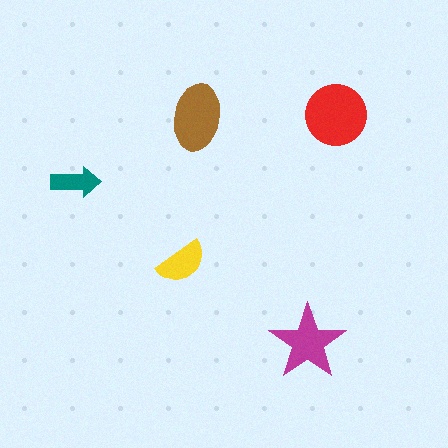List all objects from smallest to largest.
The teal arrow, the yellow semicircle, the magenta star, the brown ellipse, the red circle.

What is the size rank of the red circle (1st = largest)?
1st.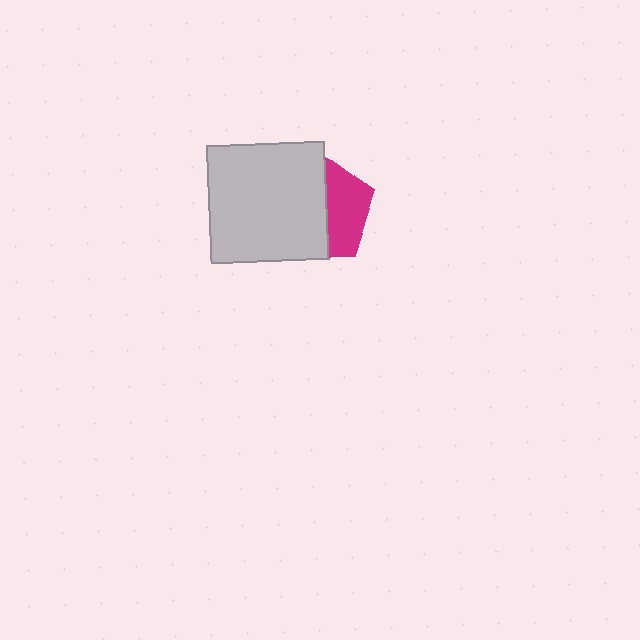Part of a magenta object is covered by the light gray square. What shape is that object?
It is a pentagon.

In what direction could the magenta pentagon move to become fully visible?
The magenta pentagon could move right. That would shift it out from behind the light gray square entirely.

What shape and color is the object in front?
The object in front is a light gray square.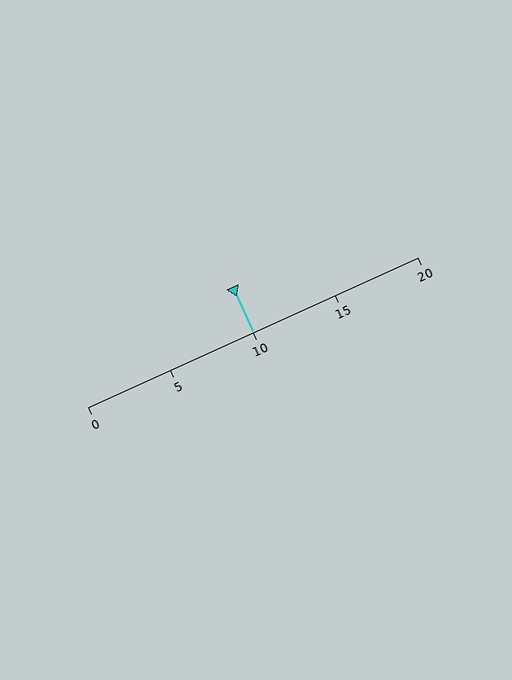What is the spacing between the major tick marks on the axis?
The major ticks are spaced 5 apart.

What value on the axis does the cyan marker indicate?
The marker indicates approximately 10.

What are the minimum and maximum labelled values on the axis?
The axis runs from 0 to 20.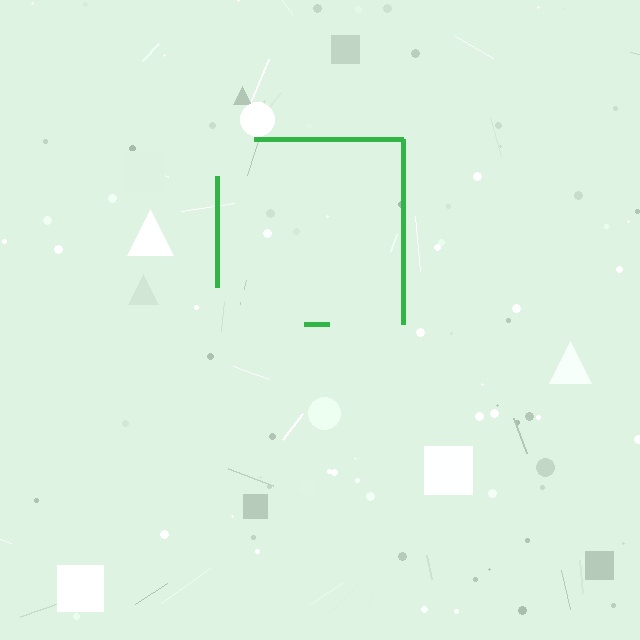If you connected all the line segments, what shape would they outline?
They would outline a square.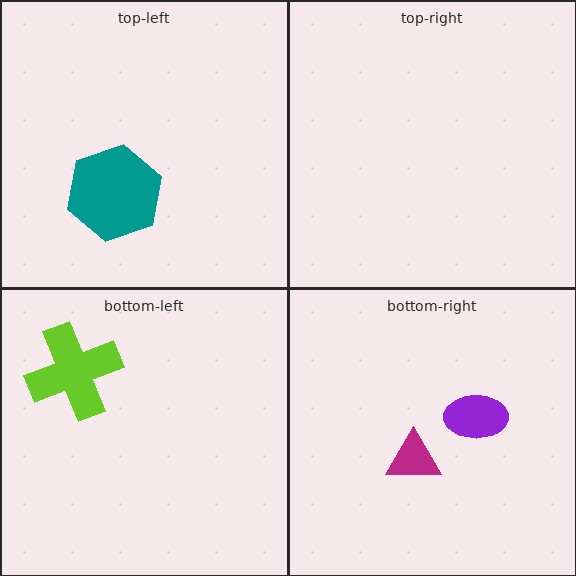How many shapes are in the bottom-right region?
2.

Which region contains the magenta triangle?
The bottom-right region.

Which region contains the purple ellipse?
The bottom-right region.